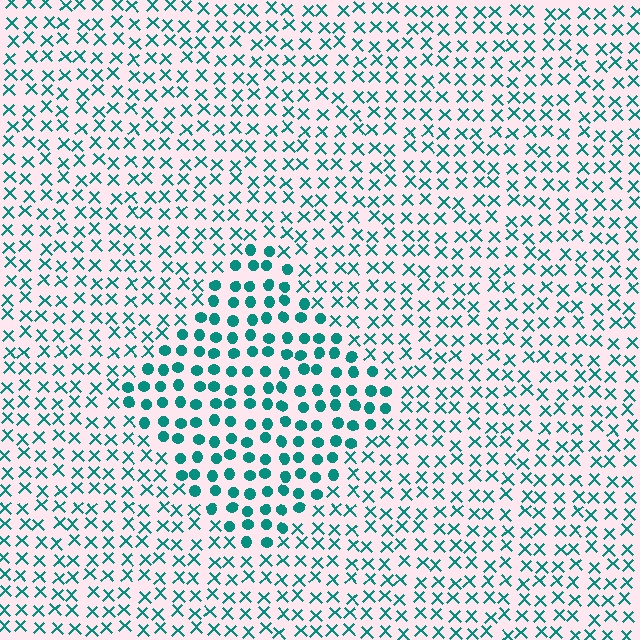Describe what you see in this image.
The image is filled with small teal elements arranged in a uniform grid. A diamond-shaped region contains circles, while the surrounding area contains X marks. The boundary is defined purely by the change in element shape.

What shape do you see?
I see a diamond.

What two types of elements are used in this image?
The image uses circles inside the diamond region and X marks outside it.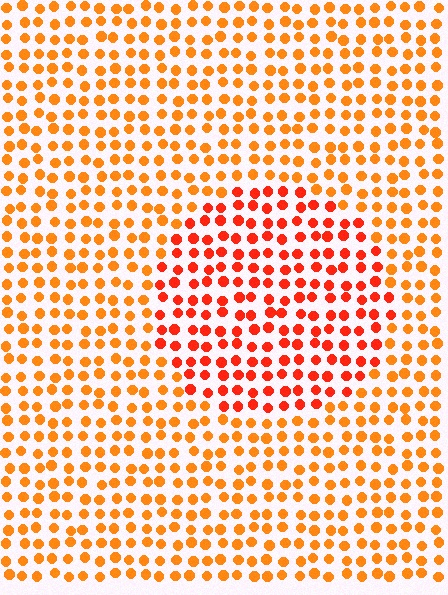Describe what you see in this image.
The image is filled with small orange elements in a uniform arrangement. A circle-shaped region is visible where the elements are tinted to a slightly different hue, forming a subtle color boundary.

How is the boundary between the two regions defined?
The boundary is defined purely by a slight shift in hue (about 25 degrees). Spacing, size, and orientation are identical on both sides.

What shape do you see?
I see a circle.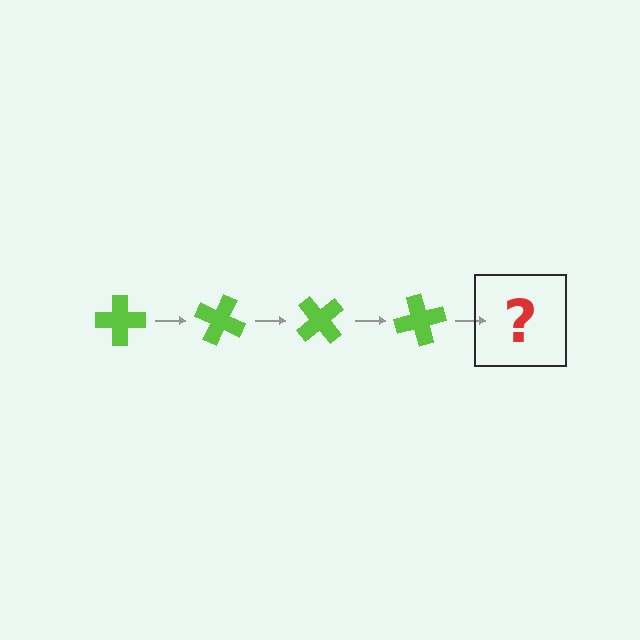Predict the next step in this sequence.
The next step is a lime cross rotated 100 degrees.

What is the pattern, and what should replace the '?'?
The pattern is that the cross rotates 25 degrees each step. The '?' should be a lime cross rotated 100 degrees.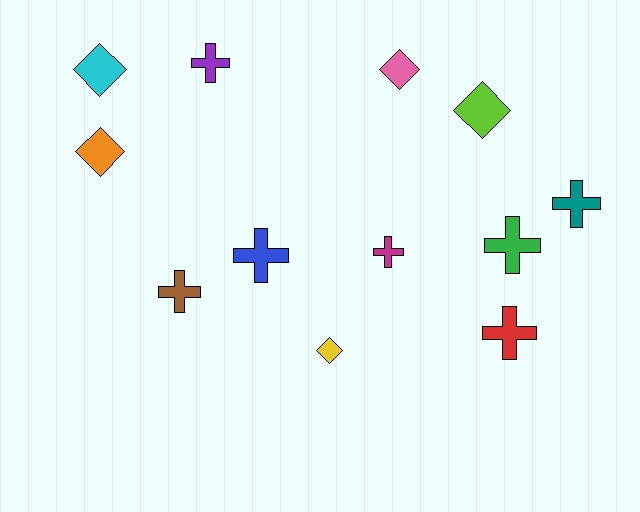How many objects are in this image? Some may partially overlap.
There are 12 objects.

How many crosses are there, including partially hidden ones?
There are 7 crosses.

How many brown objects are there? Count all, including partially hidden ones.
There is 1 brown object.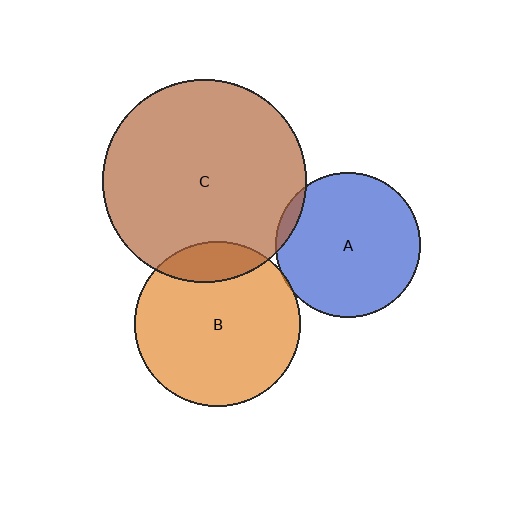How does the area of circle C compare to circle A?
Approximately 2.0 times.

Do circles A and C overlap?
Yes.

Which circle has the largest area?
Circle C (brown).